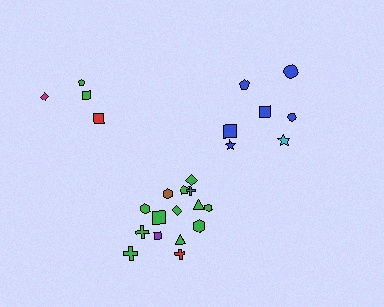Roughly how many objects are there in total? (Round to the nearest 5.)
Roughly 25 objects in total.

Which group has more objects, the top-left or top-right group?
The top-right group.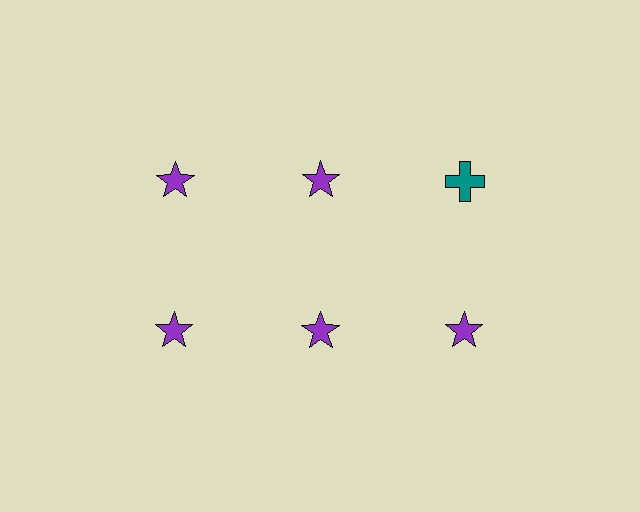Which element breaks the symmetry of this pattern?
The teal cross in the top row, center column breaks the symmetry. All other shapes are purple stars.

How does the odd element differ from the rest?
It differs in both color (teal instead of purple) and shape (cross instead of star).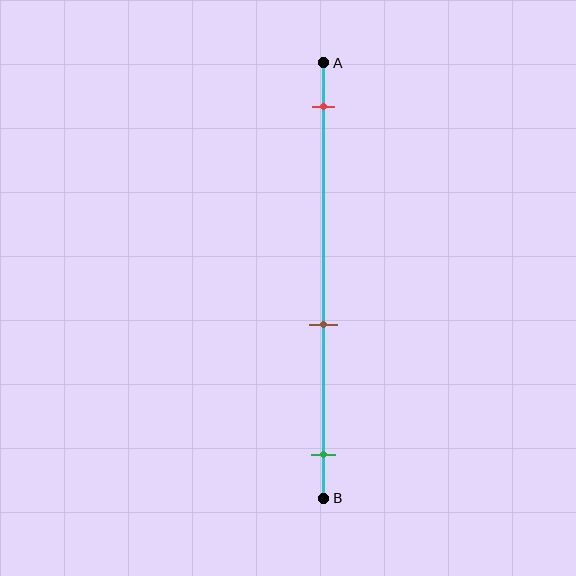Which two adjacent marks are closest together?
The brown and green marks are the closest adjacent pair.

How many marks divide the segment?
There are 3 marks dividing the segment.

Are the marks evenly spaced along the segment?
No, the marks are not evenly spaced.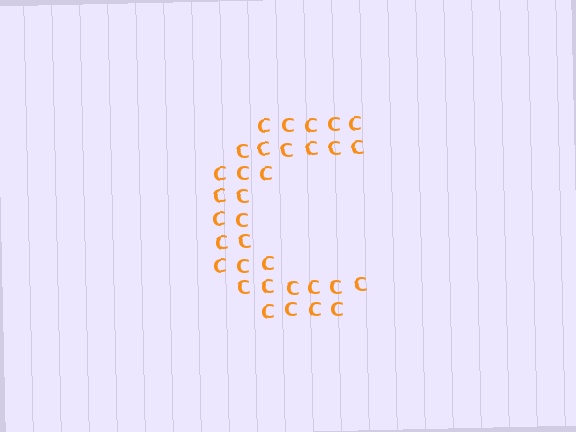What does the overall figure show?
The overall figure shows the letter C.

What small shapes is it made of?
It is made of small letter C's.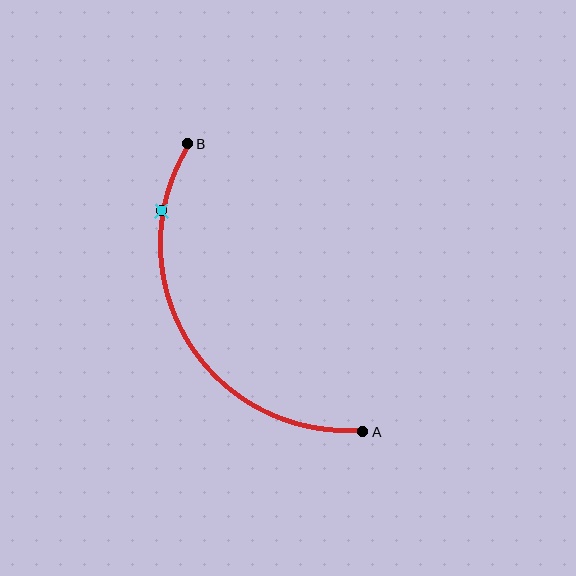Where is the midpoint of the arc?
The arc midpoint is the point on the curve farthest from the straight line joining A and B. It sits to the left of that line.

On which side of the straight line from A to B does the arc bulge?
The arc bulges to the left of the straight line connecting A and B.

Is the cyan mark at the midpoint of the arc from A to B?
No. The cyan mark lies on the arc but is closer to endpoint B. The arc midpoint would be at the point on the curve equidistant along the arc from both A and B.